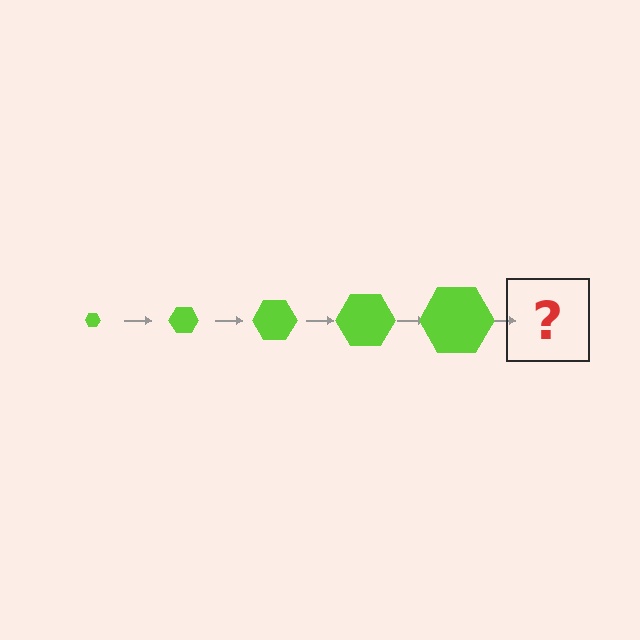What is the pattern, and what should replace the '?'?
The pattern is that the hexagon gets progressively larger each step. The '?' should be a lime hexagon, larger than the previous one.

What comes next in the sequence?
The next element should be a lime hexagon, larger than the previous one.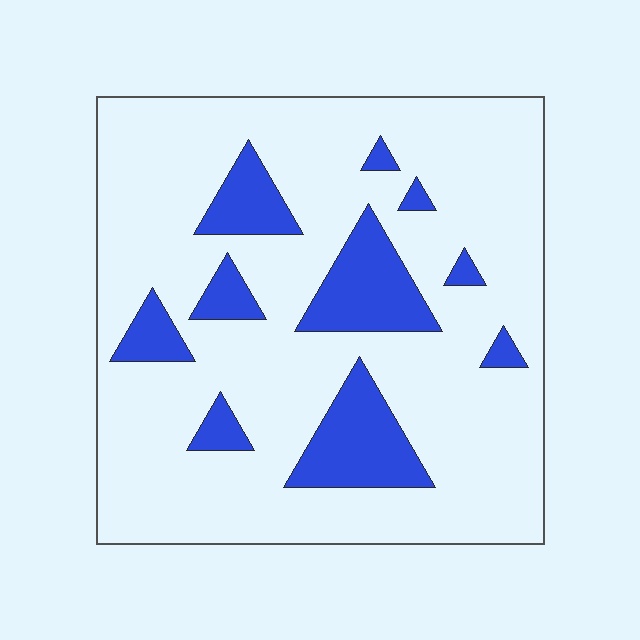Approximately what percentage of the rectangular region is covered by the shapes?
Approximately 20%.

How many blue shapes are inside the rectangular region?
10.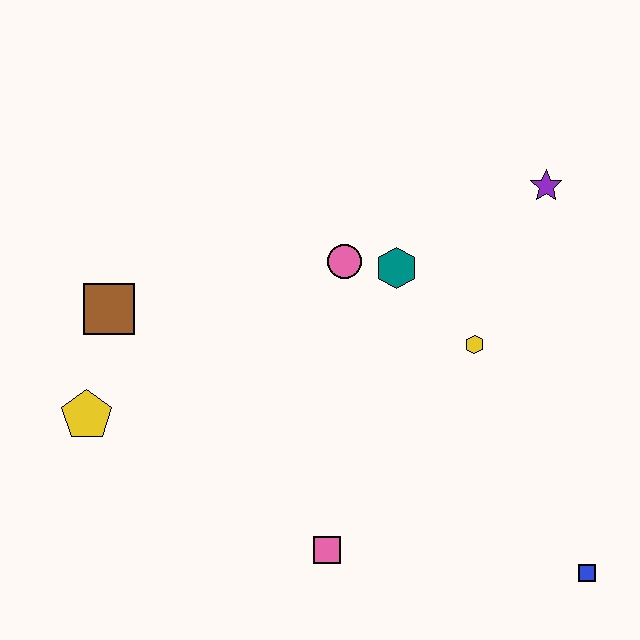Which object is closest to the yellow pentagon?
The brown square is closest to the yellow pentagon.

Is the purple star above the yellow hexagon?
Yes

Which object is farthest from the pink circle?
The blue square is farthest from the pink circle.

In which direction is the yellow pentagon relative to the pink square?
The yellow pentagon is to the left of the pink square.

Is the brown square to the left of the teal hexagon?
Yes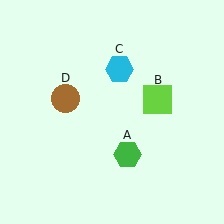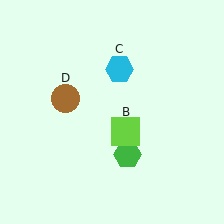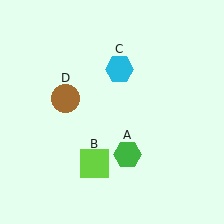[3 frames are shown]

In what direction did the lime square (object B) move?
The lime square (object B) moved down and to the left.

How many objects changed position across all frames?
1 object changed position: lime square (object B).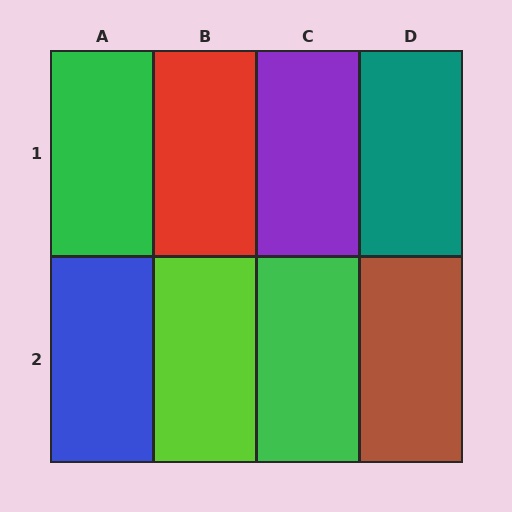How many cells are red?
1 cell is red.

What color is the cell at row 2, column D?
Brown.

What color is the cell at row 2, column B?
Lime.